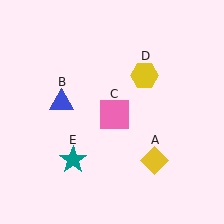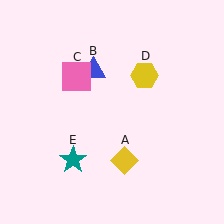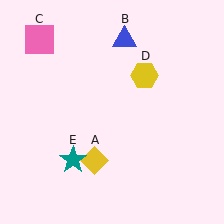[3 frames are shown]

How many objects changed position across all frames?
3 objects changed position: yellow diamond (object A), blue triangle (object B), pink square (object C).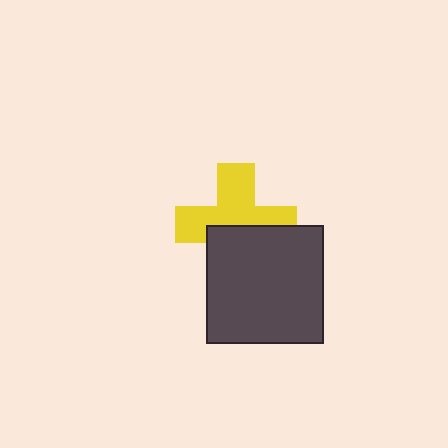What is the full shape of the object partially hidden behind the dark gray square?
The partially hidden object is a yellow cross.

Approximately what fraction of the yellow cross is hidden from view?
Roughly 42% of the yellow cross is hidden behind the dark gray square.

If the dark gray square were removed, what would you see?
You would see the complete yellow cross.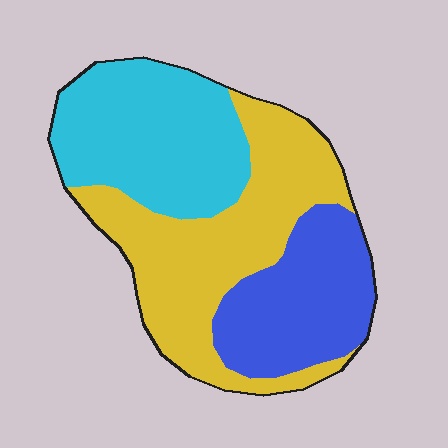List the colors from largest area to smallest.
From largest to smallest: yellow, cyan, blue.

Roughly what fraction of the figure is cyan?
Cyan takes up about one third (1/3) of the figure.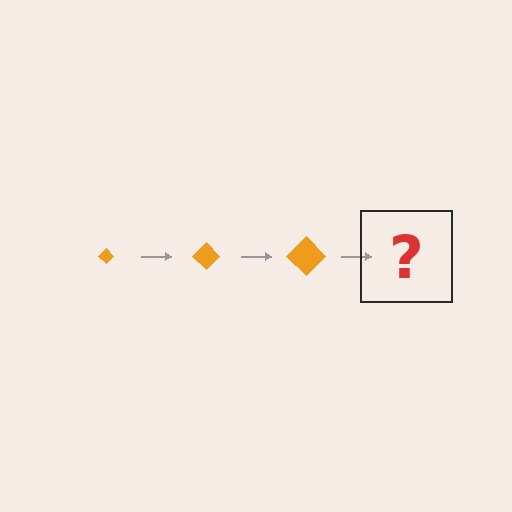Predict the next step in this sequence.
The next step is an orange diamond, larger than the previous one.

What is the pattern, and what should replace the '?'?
The pattern is that the diamond gets progressively larger each step. The '?' should be an orange diamond, larger than the previous one.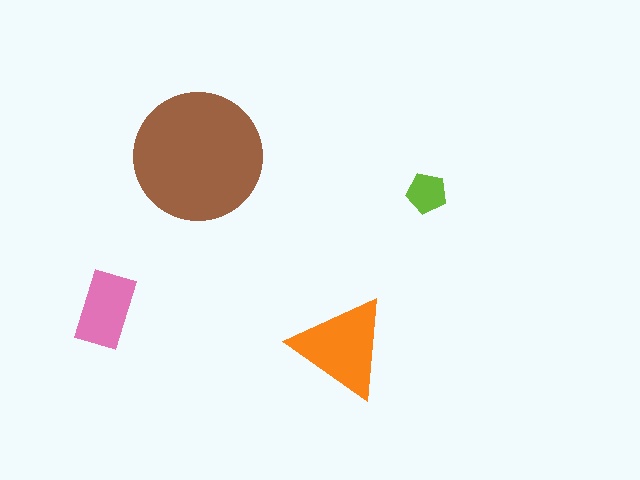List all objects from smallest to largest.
The lime pentagon, the pink rectangle, the orange triangle, the brown circle.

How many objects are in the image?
There are 4 objects in the image.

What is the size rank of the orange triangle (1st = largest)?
2nd.